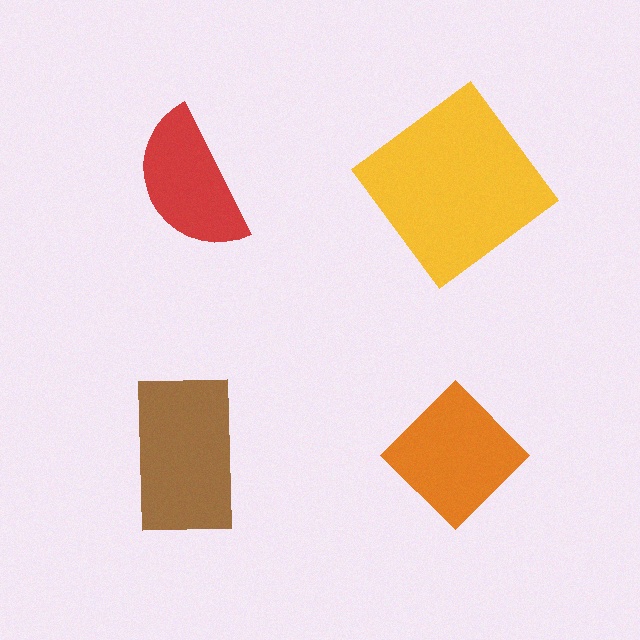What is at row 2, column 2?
An orange diamond.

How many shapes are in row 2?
2 shapes.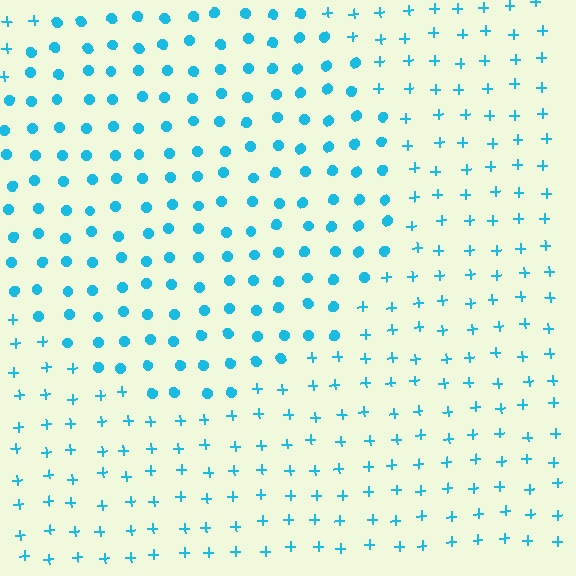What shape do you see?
I see a circle.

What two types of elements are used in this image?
The image uses circles inside the circle region and plus signs outside it.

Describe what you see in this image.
The image is filled with small cyan elements arranged in a uniform grid. A circle-shaped region contains circles, while the surrounding area contains plus signs. The boundary is defined purely by the change in element shape.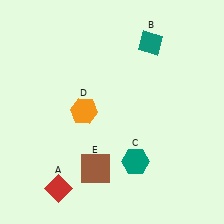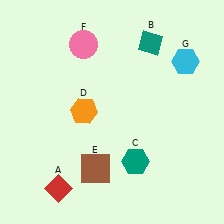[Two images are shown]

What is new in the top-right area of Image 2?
A cyan hexagon (G) was added in the top-right area of Image 2.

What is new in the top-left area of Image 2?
A pink circle (F) was added in the top-left area of Image 2.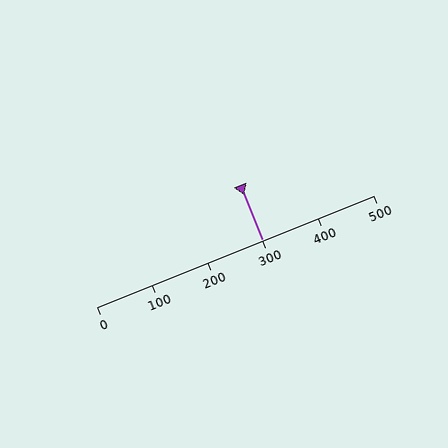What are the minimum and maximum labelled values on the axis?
The axis runs from 0 to 500.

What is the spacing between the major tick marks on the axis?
The major ticks are spaced 100 apart.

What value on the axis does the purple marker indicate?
The marker indicates approximately 300.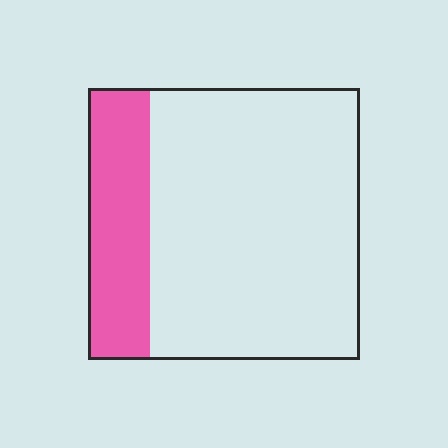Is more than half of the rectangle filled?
No.